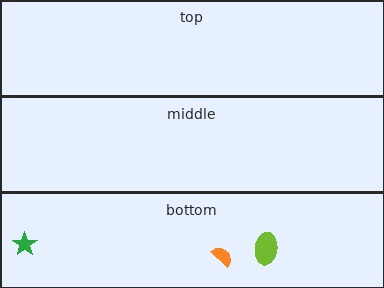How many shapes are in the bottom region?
3.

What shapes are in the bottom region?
The lime ellipse, the green star, the orange semicircle.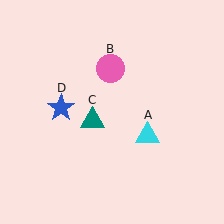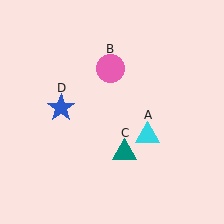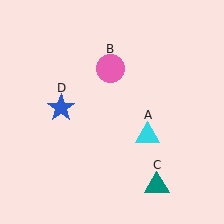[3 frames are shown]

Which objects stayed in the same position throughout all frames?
Cyan triangle (object A) and pink circle (object B) and blue star (object D) remained stationary.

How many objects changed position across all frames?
1 object changed position: teal triangle (object C).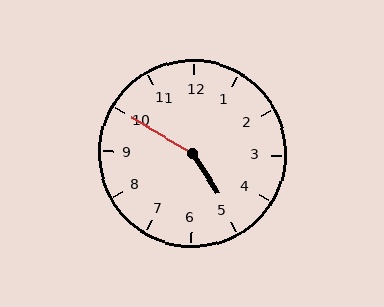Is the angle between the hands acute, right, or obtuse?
It is obtuse.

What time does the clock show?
4:50.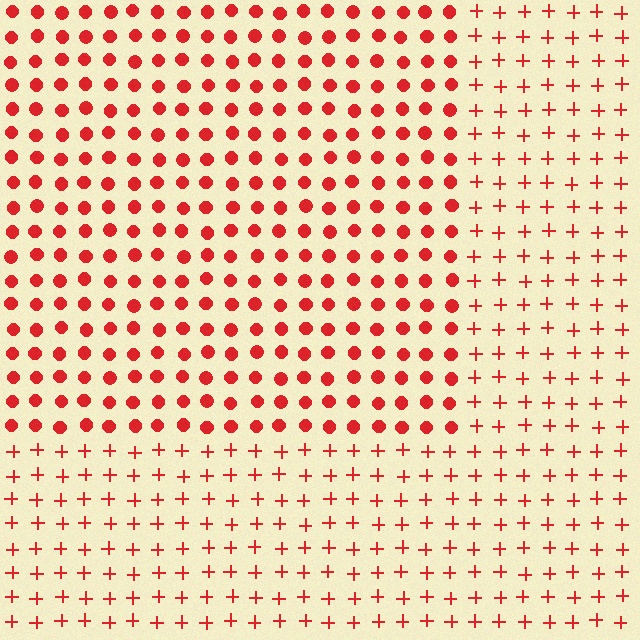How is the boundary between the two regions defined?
The boundary is defined by a change in element shape: circles inside vs. plus signs outside. All elements share the same color and spacing.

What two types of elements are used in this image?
The image uses circles inside the rectangle region and plus signs outside it.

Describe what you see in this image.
The image is filled with small red elements arranged in a uniform grid. A rectangle-shaped region contains circles, while the surrounding area contains plus signs. The boundary is defined purely by the change in element shape.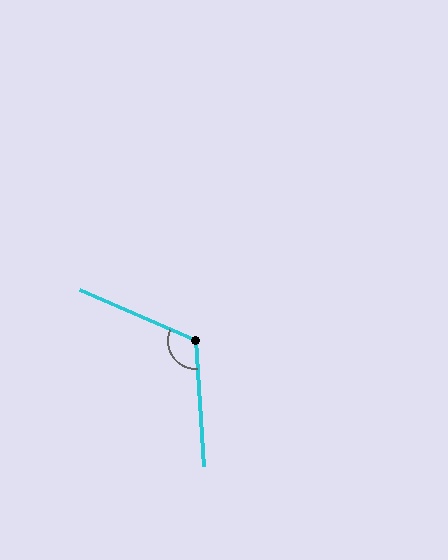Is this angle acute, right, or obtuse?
It is obtuse.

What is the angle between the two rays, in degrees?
Approximately 117 degrees.